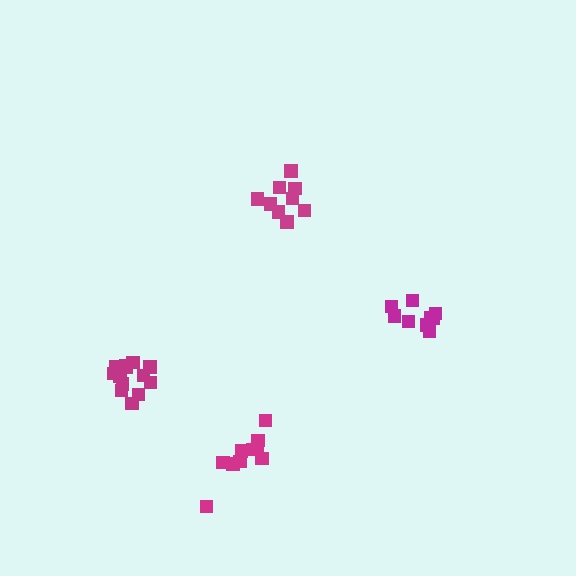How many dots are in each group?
Group 1: 9 dots, Group 2: 10 dots, Group 3: 13 dots, Group 4: 9 dots (41 total).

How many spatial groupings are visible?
There are 4 spatial groupings.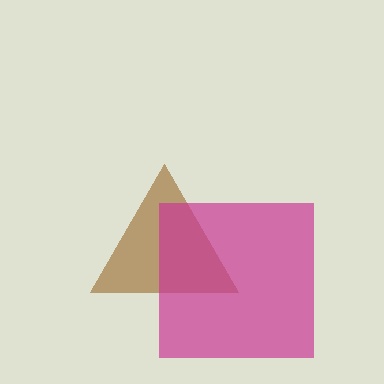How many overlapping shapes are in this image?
There are 2 overlapping shapes in the image.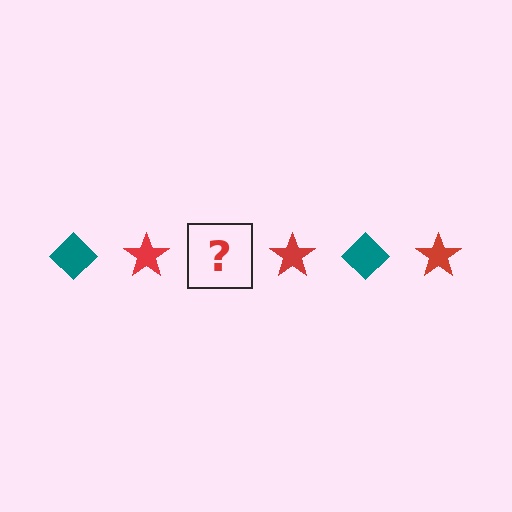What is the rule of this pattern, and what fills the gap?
The rule is that the pattern alternates between teal diamond and red star. The gap should be filled with a teal diamond.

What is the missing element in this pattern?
The missing element is a teal diamond.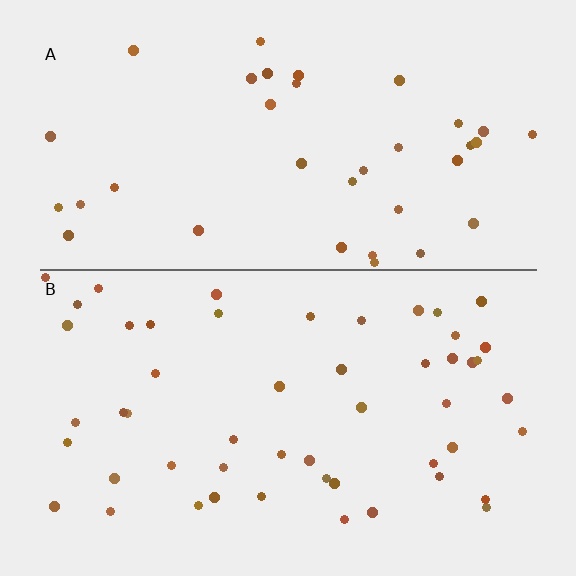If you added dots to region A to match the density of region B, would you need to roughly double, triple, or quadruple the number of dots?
Approximately double.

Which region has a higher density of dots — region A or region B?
B (the bottom).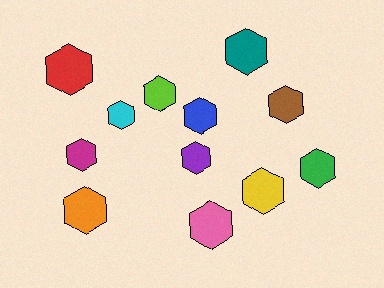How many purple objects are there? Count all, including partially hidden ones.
There is 1 purple object.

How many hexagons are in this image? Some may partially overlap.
There are 12 hexagons.